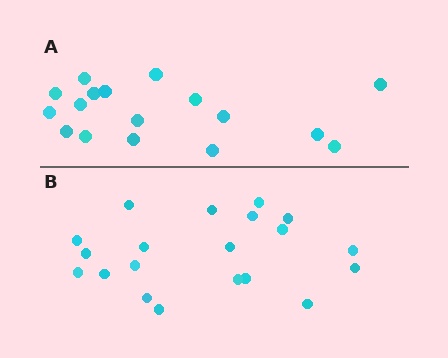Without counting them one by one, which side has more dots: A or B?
Region B (the bottom region) has more dots.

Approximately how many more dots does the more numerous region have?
Region B has just a few more — roughly 2 or 3 more dots than region A.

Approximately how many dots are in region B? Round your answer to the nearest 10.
About 20 dots.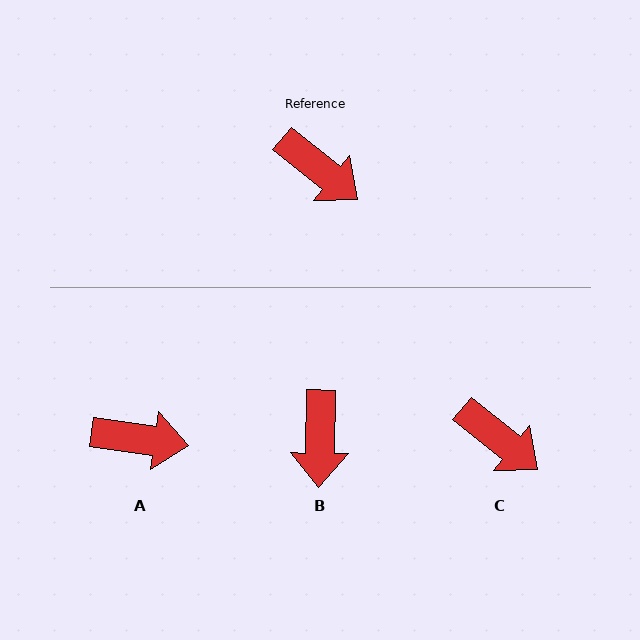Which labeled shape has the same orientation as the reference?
C.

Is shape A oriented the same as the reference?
No, it is off by about 31 degrees.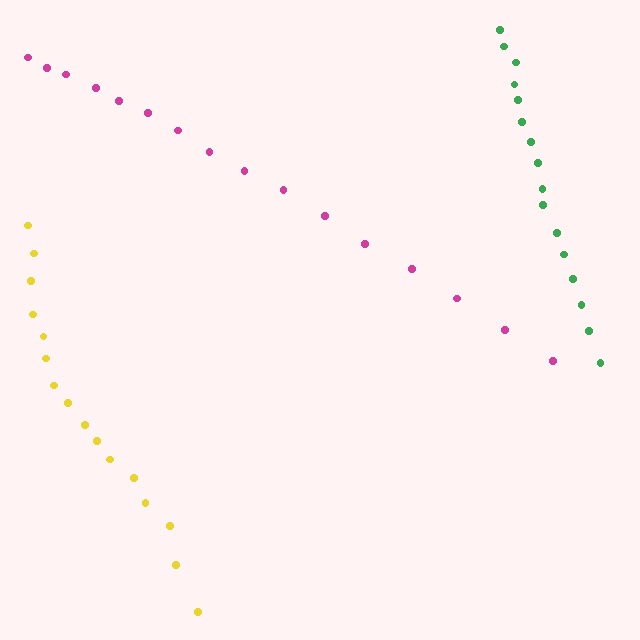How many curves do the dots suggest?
There are 3 distinct paths.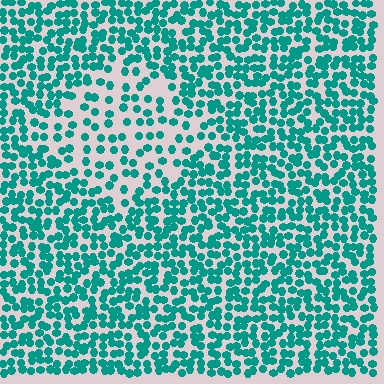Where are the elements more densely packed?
The elements are more densely packed outside the diamond boundary.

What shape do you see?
I see a diamond.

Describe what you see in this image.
The image contains small teal elements arranged at two different densities. A diamond-shaped region is visible where the elements are less densely packed than the surrounding area.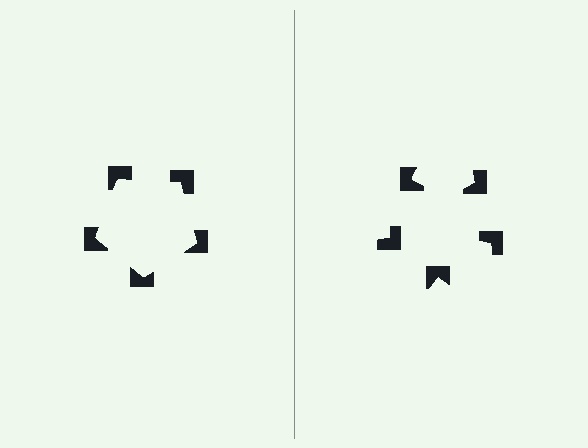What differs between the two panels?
The notched squares are positioned identically on both sides; only the wedge orientations differ. On the left they align to a pentagon; on the right they are misaligned.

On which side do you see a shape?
An illusory pentagon appears on the left side. On the right side the wedge cuts are rotated, so no coherent shape forms.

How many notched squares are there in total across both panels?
10 — 5 on each side.